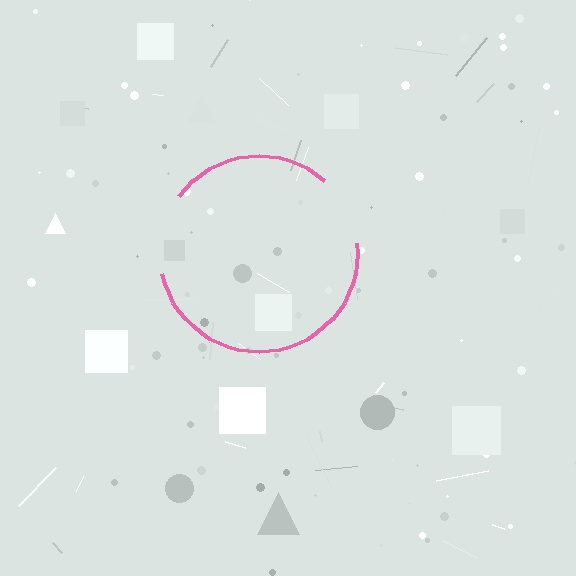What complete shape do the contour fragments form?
The contour fragments form a circle.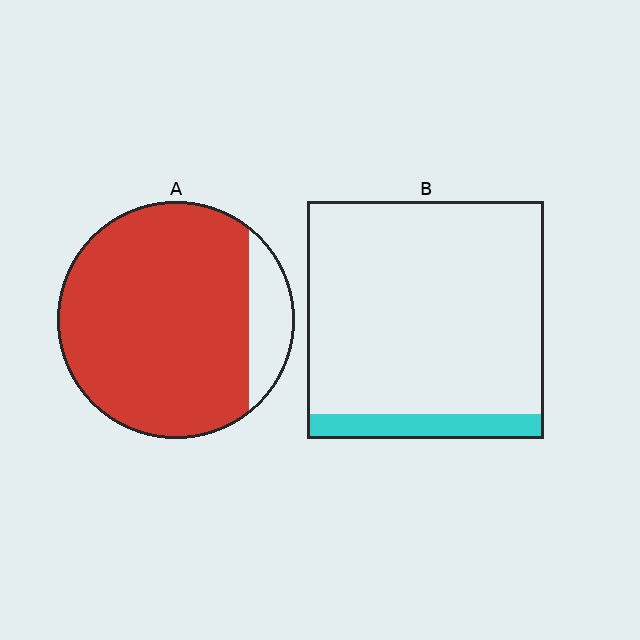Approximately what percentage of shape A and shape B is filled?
A is approximately 85% and B is approximately 10%.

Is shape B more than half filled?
No.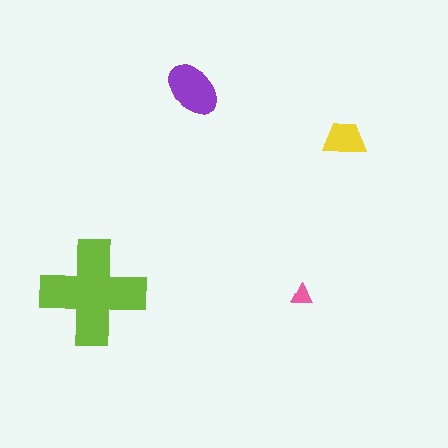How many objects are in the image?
There are 4 objects in the image.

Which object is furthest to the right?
The yellow trapezoid is rightmost.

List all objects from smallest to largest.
The pink triangle, the yellow trapezoid, the purple ellipse, the lime cross.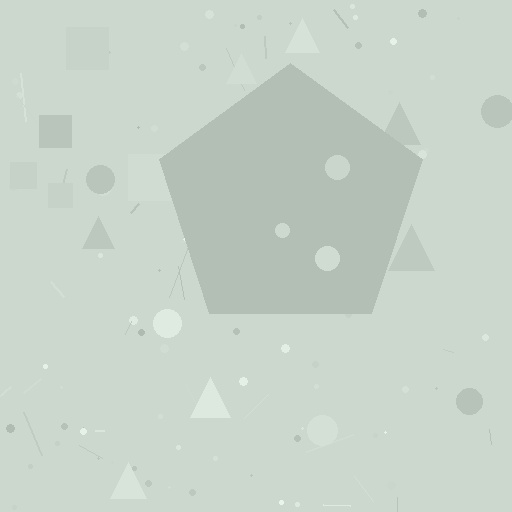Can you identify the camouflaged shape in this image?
The camouflaged shape is a pentagon.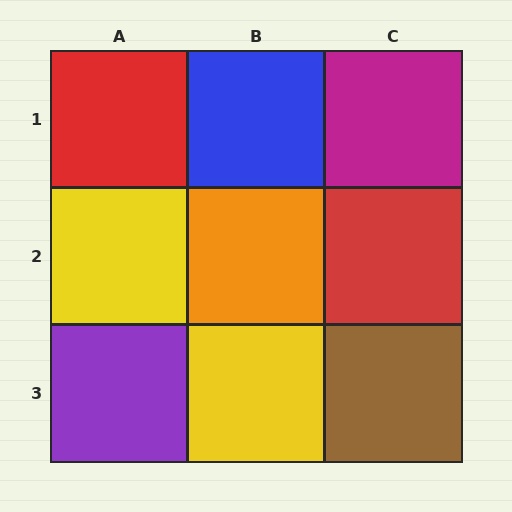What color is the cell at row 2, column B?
Orange.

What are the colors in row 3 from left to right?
Purple, yellow, brown.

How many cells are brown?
1 cell is brown.